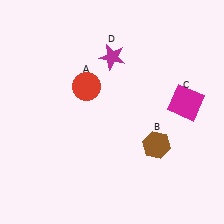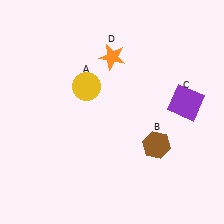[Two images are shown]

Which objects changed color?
A changed from red to yellow. C changed from magenta to purple. D changed from magenta to orange.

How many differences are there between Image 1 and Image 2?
There are 3 differences between the two images.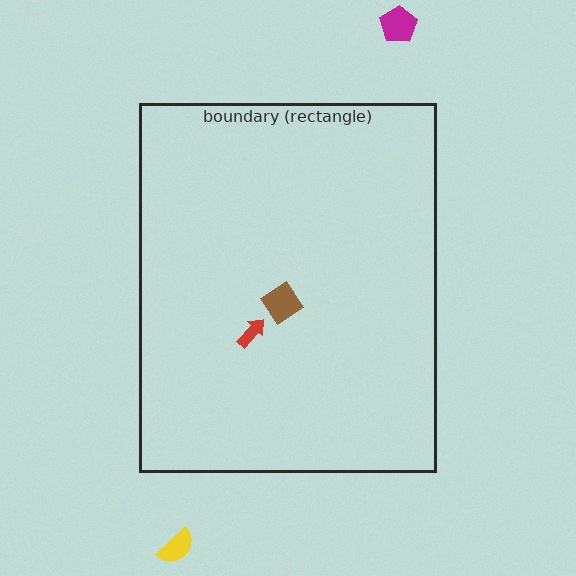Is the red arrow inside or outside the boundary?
Inside.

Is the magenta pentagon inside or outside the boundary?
Outside.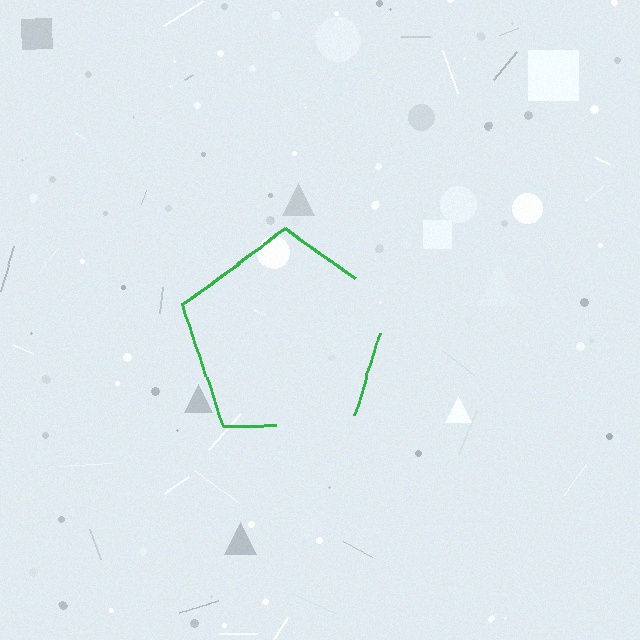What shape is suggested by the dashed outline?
The dashed outline suggests a pentagon.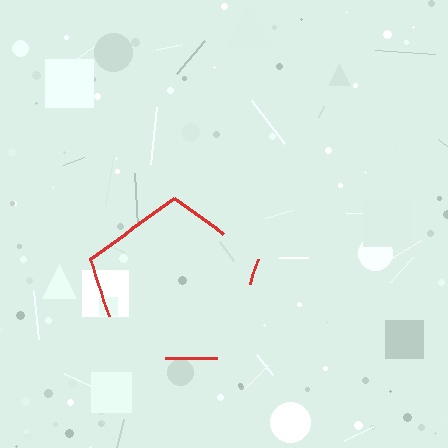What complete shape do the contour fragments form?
The contour fragments form a pentagon.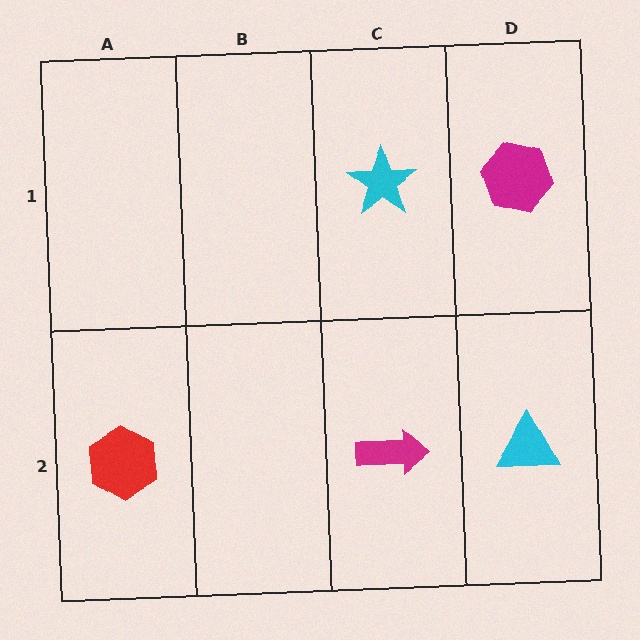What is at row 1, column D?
A magenta hexagon.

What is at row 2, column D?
A cyan triangle.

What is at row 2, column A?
A red hexagon.